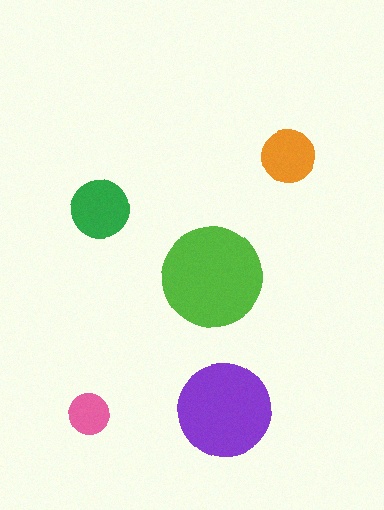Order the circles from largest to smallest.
the lime one, the purple one, the green one, the orange one, the pink one.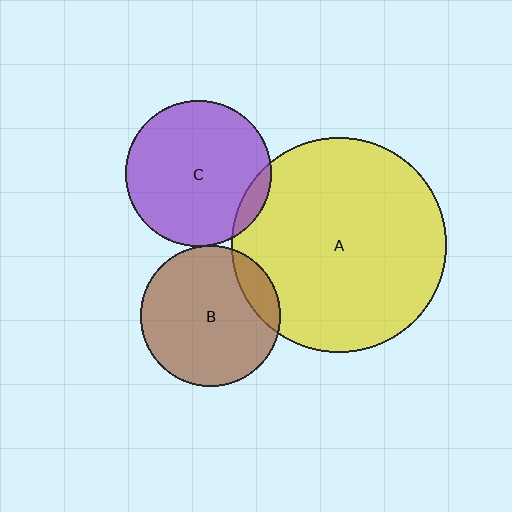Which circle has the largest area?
Circle A (yellow).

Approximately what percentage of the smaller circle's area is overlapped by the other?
Approximately 10%.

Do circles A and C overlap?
Yes.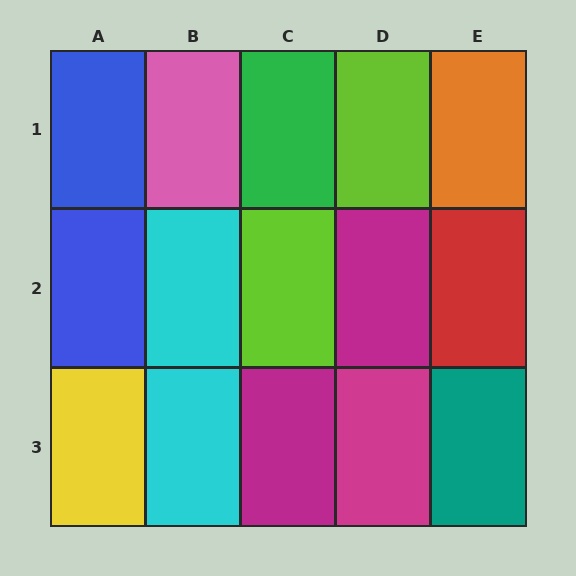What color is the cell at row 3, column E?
Teal.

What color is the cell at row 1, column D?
Lime.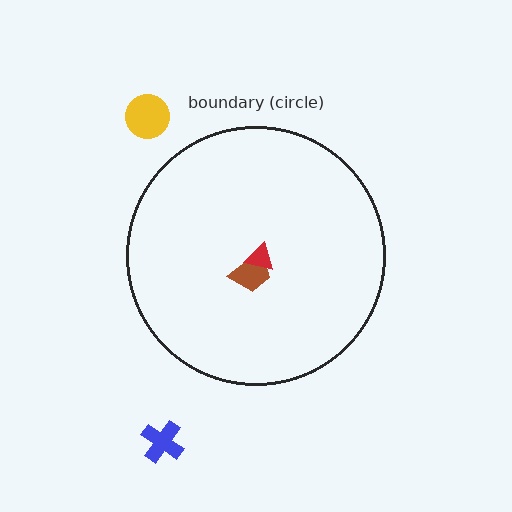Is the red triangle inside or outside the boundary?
Inside.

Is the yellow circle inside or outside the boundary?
Outside.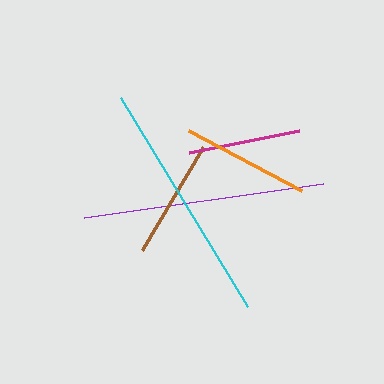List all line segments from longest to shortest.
From longest to shortest: cyan, purple, orange, brown, magenta.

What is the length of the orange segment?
The orange segment is approximately 128 pixels long.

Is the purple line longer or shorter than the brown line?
The purple line is longer than the brown line.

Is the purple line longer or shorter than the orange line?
The purple line is longer than the orange line.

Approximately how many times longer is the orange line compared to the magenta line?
The orange line is approximately 1.1 times the length of the magenta line.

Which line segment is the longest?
The cyan line is the longest at approximately 245 pixels.